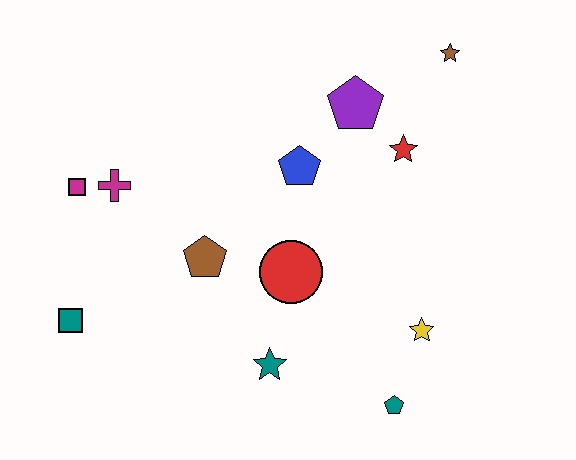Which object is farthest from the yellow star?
The magenta square is farthest from the yellow star.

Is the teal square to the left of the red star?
Yes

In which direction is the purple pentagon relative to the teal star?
The purple pentagon is above the teal star.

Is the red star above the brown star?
No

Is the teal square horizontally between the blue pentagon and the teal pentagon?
No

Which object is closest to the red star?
The purple pentagon is closest to the red star.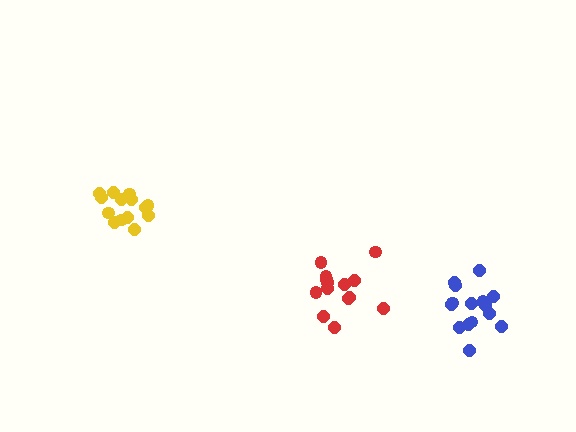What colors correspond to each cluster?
The clusters are colored: red, blue, yellow.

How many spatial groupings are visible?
There are 3 spatial groupings.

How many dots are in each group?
Group 1: 14 dots, Group 2: 15 dots, Group 3: 15 dots (44 total).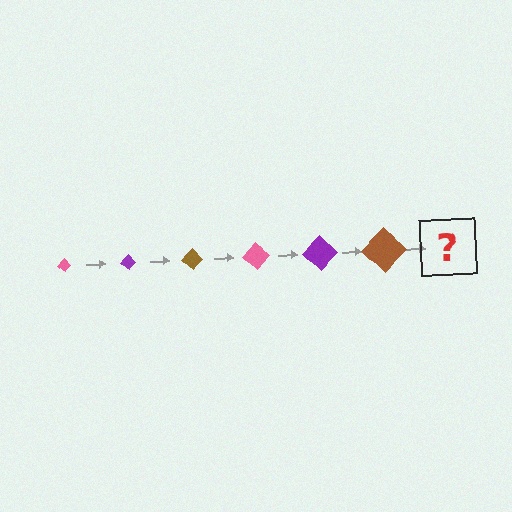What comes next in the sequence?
The next element should be a pink diamond, larger than the previous one.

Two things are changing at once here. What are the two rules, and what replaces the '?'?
The two rules are that the diamond grows larger each step and the color cycles through pink, purple, and brown. The '?' should be a pink diamond, larger than the previous one.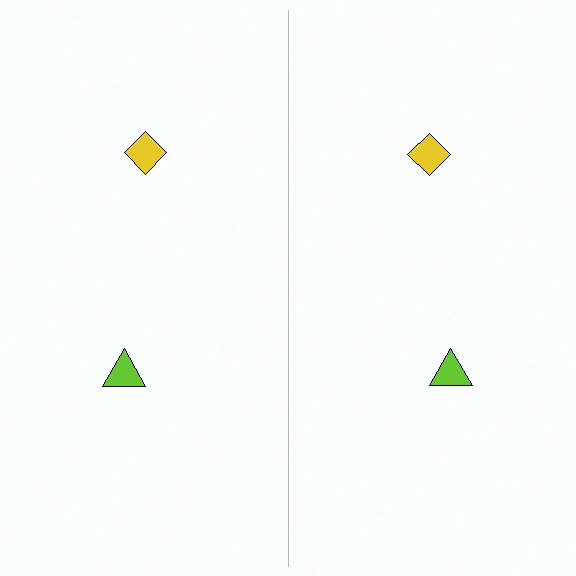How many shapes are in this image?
There are 4 shapes in this image.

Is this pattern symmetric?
Yes, this pattern has bilateral (reflection) symmetry.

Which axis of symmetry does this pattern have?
The pattern has a vertical axis of symmetry running through the center of the image.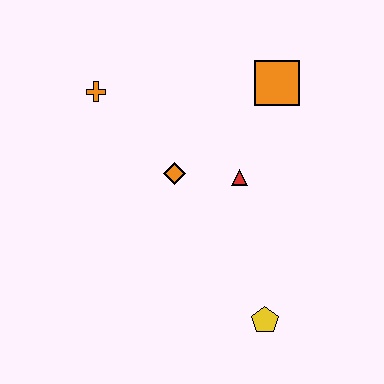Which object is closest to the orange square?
The red triangle is closest to the orange square.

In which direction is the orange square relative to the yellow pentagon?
The orange square is above the yellow pentagon.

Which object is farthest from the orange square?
The yellow pentagon is farthest from the orange square.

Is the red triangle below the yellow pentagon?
No